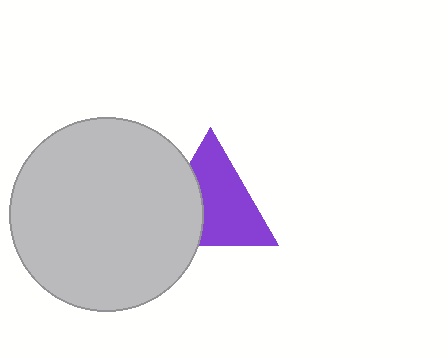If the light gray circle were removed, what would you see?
You would see the complete purple triangle.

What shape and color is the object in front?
The object in front is a light gray circle.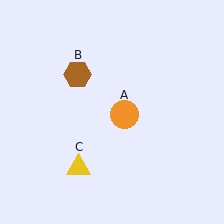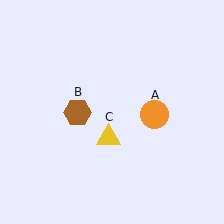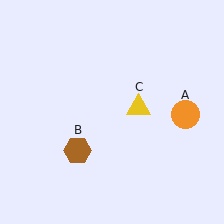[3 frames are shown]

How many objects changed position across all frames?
3 objects changed position: orange circle (object A), brown hexagon (object B), yellow triangle (object C).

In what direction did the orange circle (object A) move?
The orange circle (object A) moved right.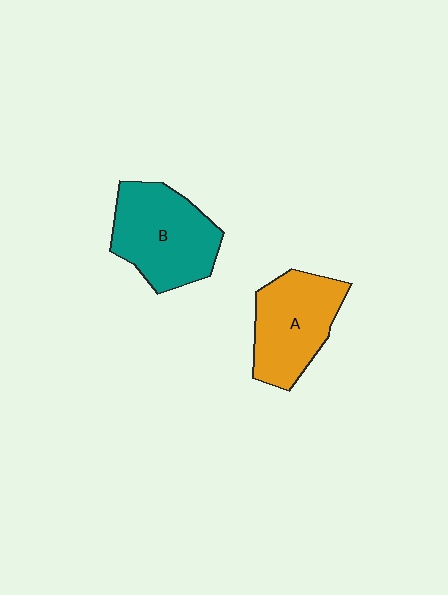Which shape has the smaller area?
Shape A (orange).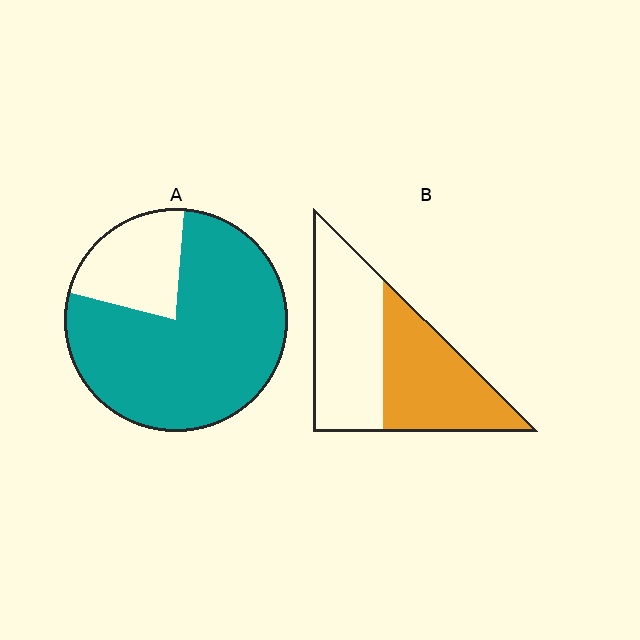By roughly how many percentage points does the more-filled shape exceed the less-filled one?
By roughly 30 percentage points (A over B).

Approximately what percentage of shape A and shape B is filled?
A is approximately 80% and B is approximately 50%.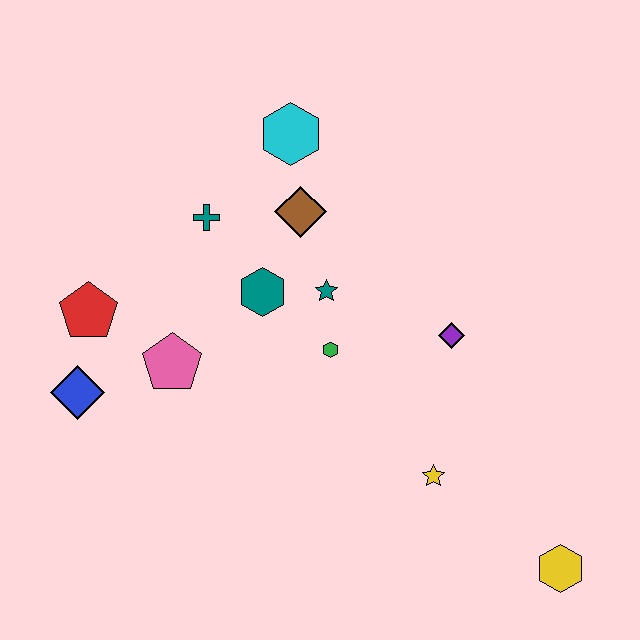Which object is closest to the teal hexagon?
The teal star is closest to the teal hexagon.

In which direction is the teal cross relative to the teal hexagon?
The teal cross is above the teal hexagon.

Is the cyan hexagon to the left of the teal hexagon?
No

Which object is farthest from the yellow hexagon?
The red pentagon is farthest from the yellow hexagon.